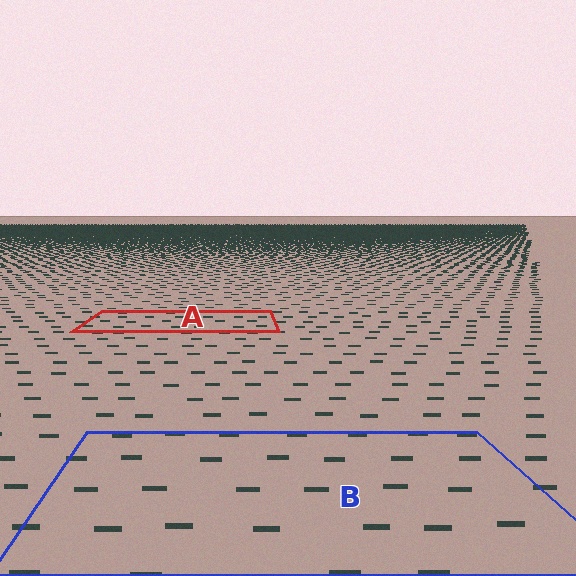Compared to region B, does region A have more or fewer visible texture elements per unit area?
Region A has more texture elements per unit area — they are packed more densely because it is farther away.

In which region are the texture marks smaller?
The texture marks are smaller in region A, because it is farther away.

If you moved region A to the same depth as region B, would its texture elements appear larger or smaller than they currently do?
They would appear larger. At a closer depth, the same texture elements are projected at a bigger on-screen size.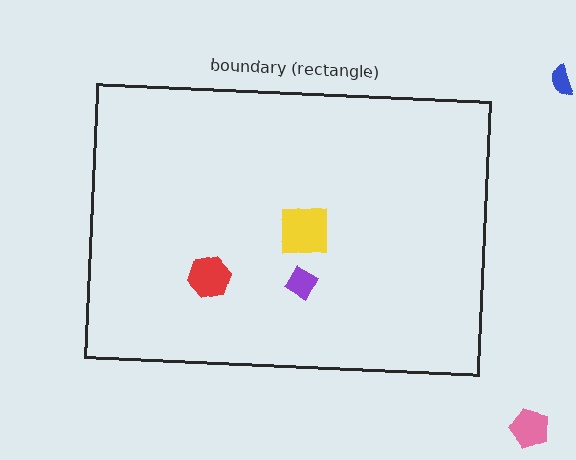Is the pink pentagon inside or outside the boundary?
Outside.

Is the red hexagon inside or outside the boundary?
Inside.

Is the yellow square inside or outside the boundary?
Inside.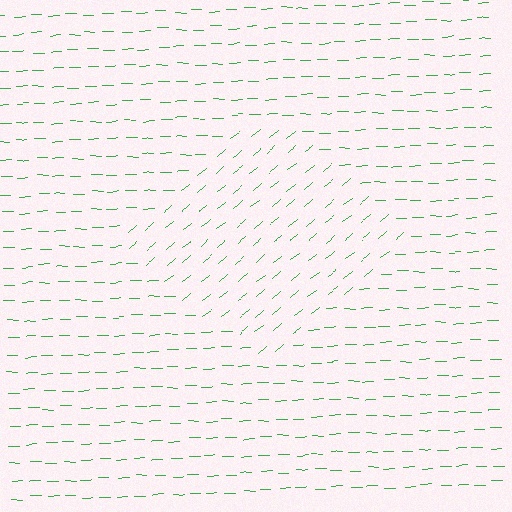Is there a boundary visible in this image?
Yes, there is a texture boundary formed by a change in line orientation.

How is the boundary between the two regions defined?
The boundary is defined purely by a change in line orientation (approximately 39 degrees difference). All lines are the same color and thickness.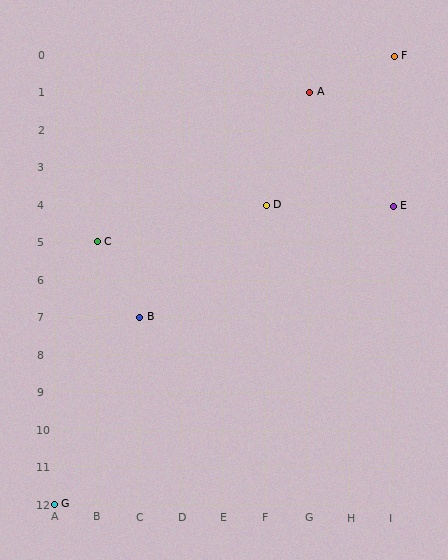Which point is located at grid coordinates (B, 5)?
Point C is at (B, 5).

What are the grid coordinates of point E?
Point E is at grid coordinates (I, 4).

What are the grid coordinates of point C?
Point C is at grid coordinates (B, 5).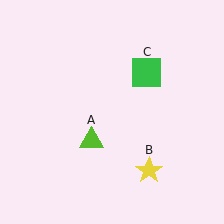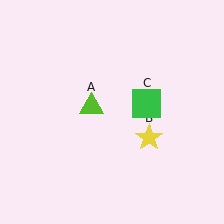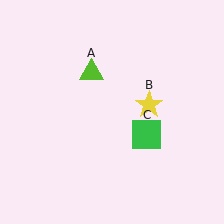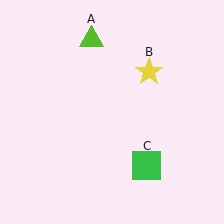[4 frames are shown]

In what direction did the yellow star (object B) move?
The yellow star (object B) moved up.